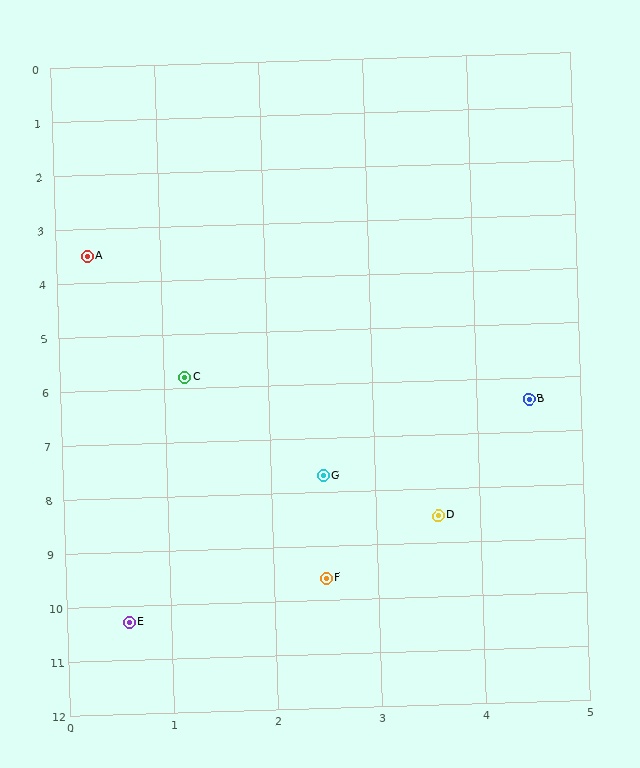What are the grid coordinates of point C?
Point C is at approximately (1.2, 5.8).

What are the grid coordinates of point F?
Point F is at approximately (2.5, 9.6).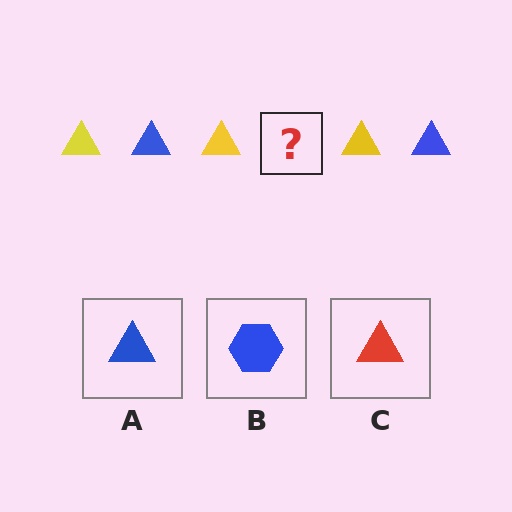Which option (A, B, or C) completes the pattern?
A.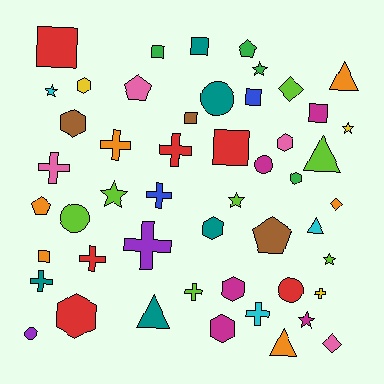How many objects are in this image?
There are 50 objects.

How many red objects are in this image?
There are 6 red objects.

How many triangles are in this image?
There are 5 triangles.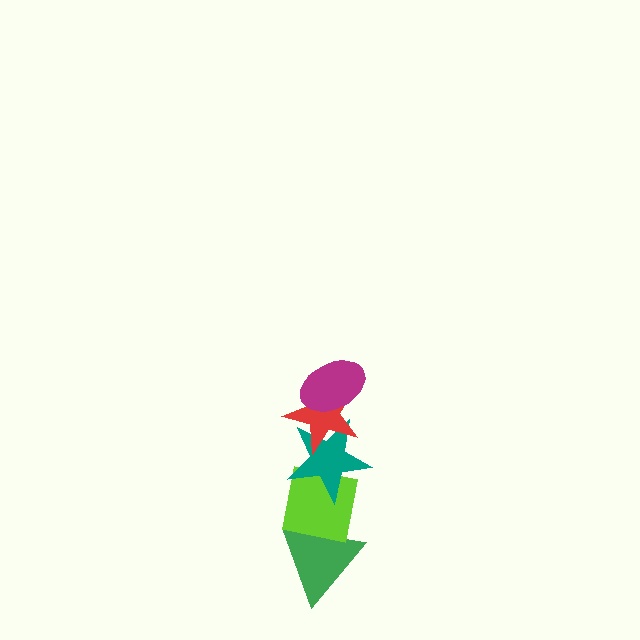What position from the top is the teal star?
The teal star is 3rd from the top.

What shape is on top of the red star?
The magenta ellipse is on top of the red star.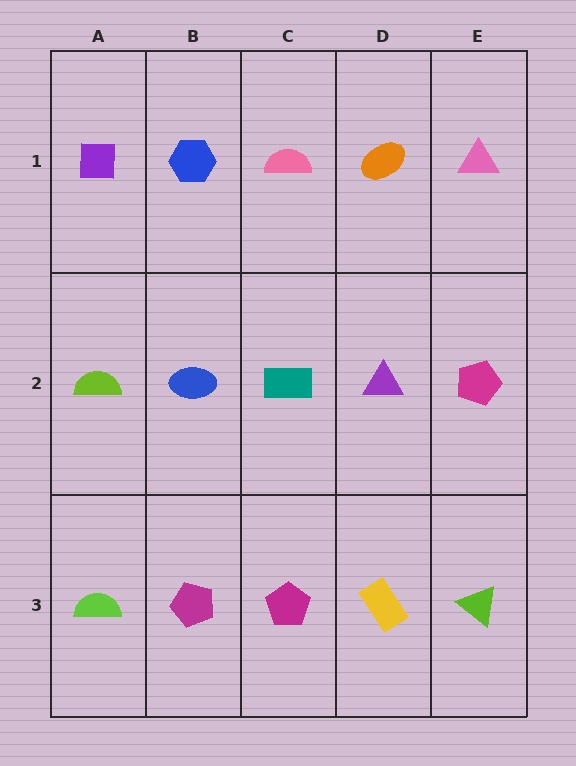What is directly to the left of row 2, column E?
A purple triangle.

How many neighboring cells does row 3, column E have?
2.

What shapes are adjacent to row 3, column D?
A purple triangle (row 2, column D), a magenta pentagon (row 3, column C), a lime triangle (row 3, column E).